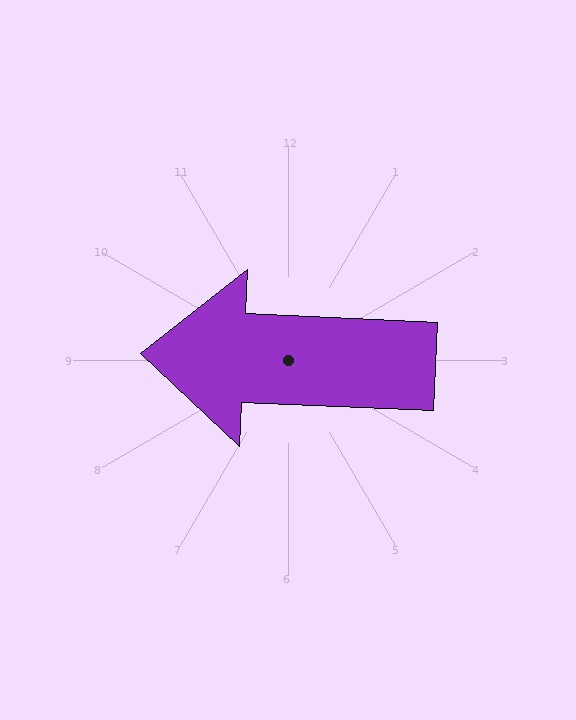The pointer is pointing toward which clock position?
Roughly 9 o'clock.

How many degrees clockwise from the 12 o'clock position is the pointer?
Approximately 273 degrees.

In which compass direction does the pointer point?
West.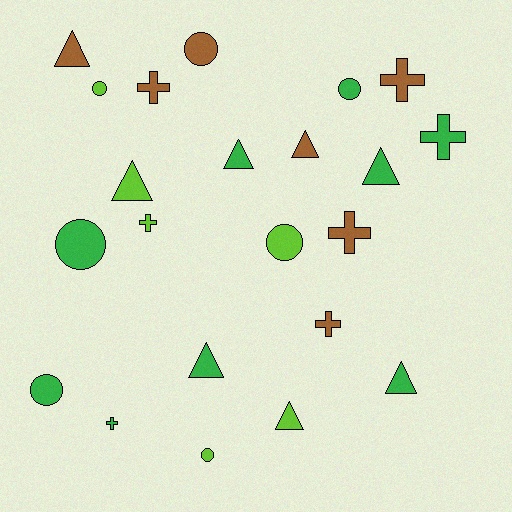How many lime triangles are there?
There are 2 lime triangles.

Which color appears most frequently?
Green, with 9 objects.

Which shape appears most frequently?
Triangle, with 8 objects.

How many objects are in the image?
There are 22 objects.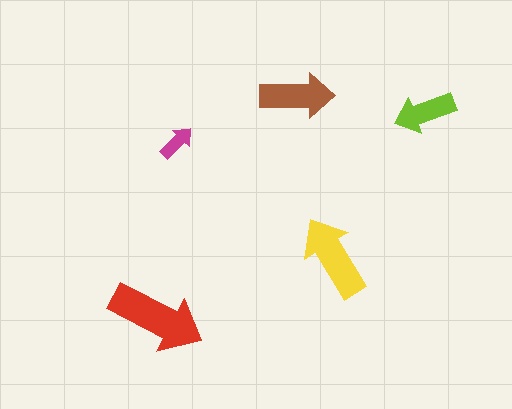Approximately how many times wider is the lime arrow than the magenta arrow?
About 1.5 times wider.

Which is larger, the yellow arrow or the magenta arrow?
The yellow one.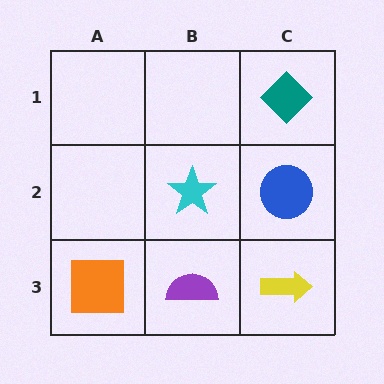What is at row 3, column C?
A yellow arrow.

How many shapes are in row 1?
1 shape.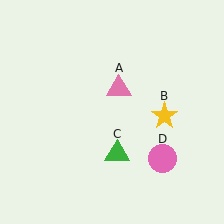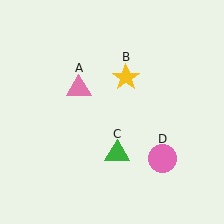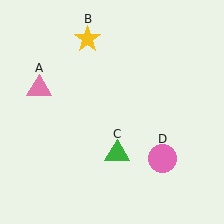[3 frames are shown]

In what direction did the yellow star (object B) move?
The yellow star (object B) moved up and to the left.